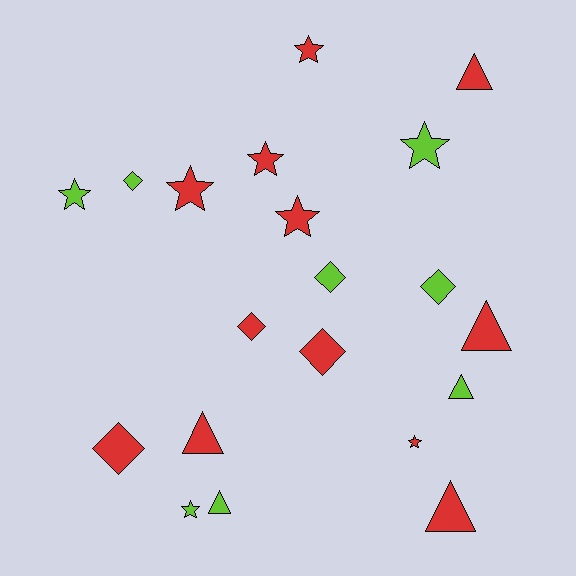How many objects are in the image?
There are 20 objects.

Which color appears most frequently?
Red, with 12 objects.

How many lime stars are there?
There are 3 lime stars.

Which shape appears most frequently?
Star, with 8 objects.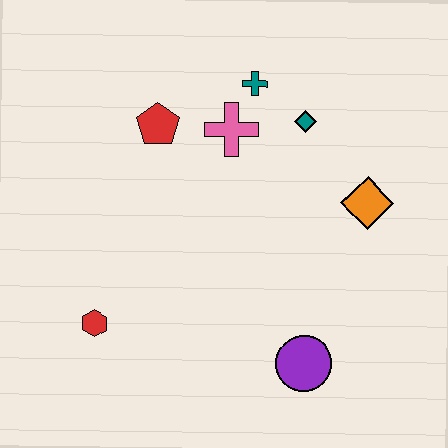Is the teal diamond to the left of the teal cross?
No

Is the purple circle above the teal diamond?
No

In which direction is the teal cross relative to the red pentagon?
The teal cross is to the right of the red pentagon.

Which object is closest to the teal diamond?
The teal cross is closest to the teal diamond.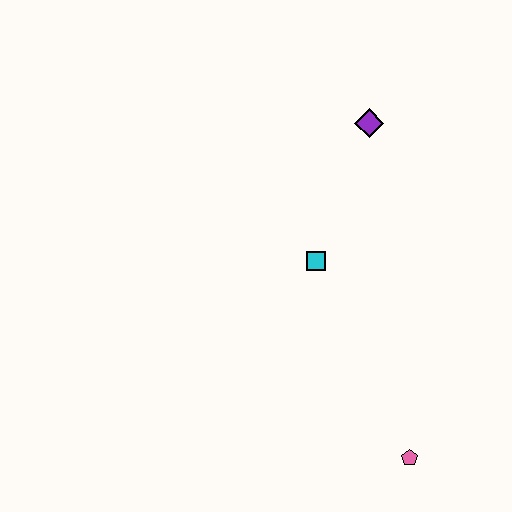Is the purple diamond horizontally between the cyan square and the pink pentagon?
Yes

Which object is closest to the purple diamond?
The cyan square is closest to the purple diamond.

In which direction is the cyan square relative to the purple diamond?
The cyan square is below the purple diamond.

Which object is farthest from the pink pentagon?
The purple diamond is farthest from the pink pentagon.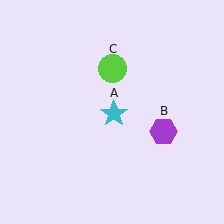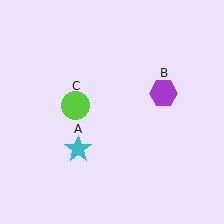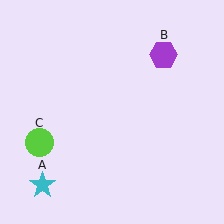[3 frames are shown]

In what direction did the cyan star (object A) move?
The cyan star (object A) moved down and to the left.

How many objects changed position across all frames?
3 objects changed position: cyan star (object A), purple hexagon (object B), lime circle (object C).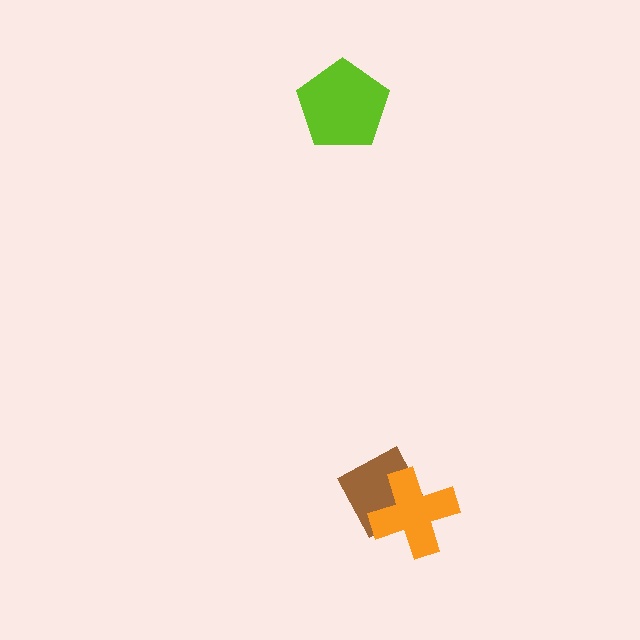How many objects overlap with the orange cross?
1 object overlaps with the orange cross.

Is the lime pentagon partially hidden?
No, no other shape covers it.